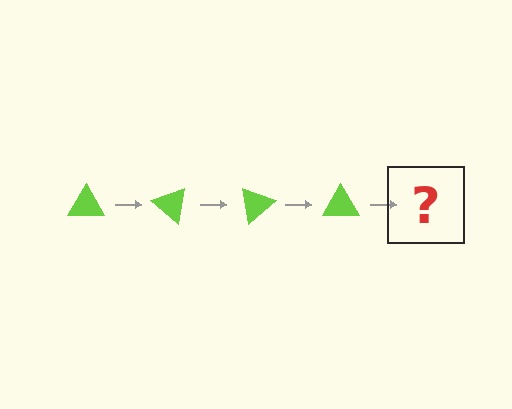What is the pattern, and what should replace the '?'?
The pattern is that the triangle rotates 40 degrees each step. The '?' should be a lime triangle rotated 160 degrees.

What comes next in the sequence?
The next element should be a lime triangle rotated 160 degrees.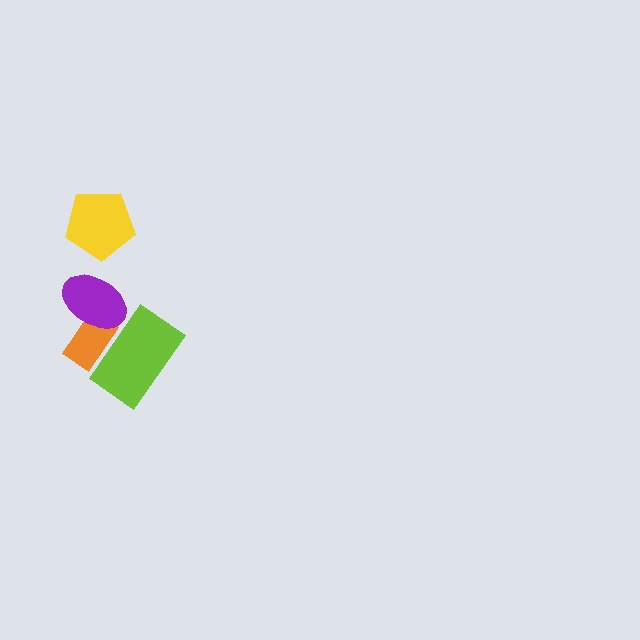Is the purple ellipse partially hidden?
Yes, it is partially covered by another shape.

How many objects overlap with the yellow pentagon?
0 objects overlap with the yellow pentagon.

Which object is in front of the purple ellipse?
The lime rectangle is in front of the purple ellipse.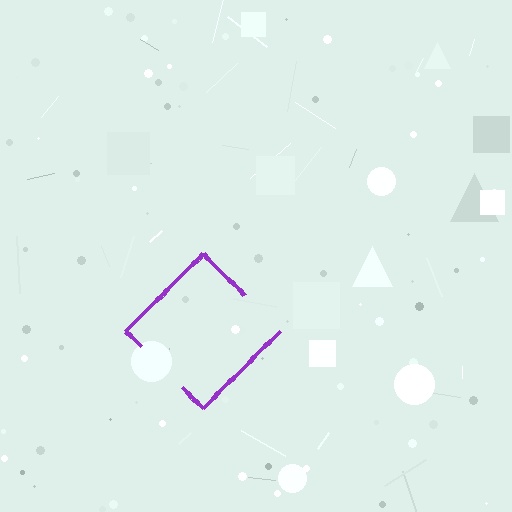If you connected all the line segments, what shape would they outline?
They would outline a diamond.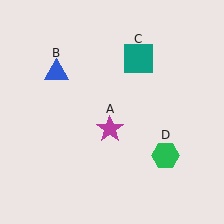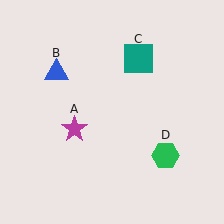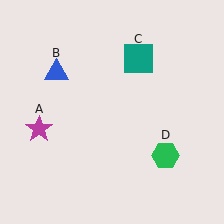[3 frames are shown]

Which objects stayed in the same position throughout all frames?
Blue triangle (object B) and teal square (object C) and green hexagon (object D) remained stationary.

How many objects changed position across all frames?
1 object changed position: magenta star (object A).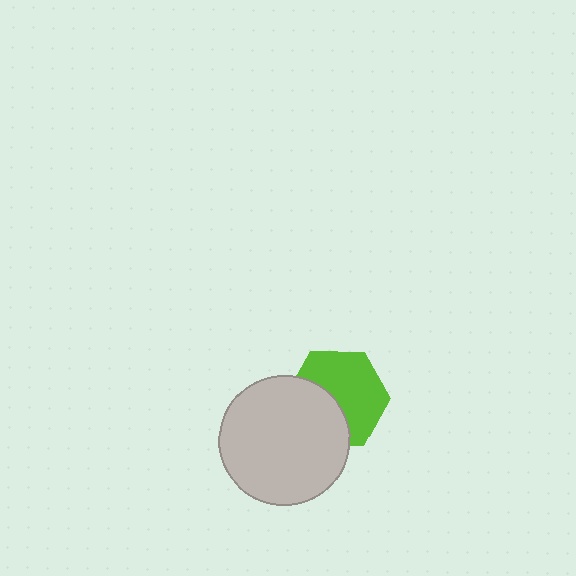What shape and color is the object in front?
The object in front is a light gray circle.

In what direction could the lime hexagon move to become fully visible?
The lime hexagon could move toward the upper-right. That would shift it out from behind the light gray circle entirely.